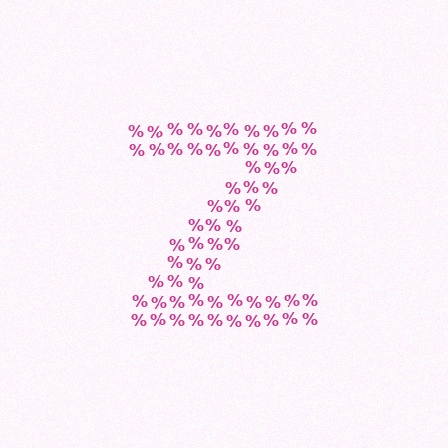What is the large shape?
The large shape is the letter Z.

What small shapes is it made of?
It is made of small percent signs.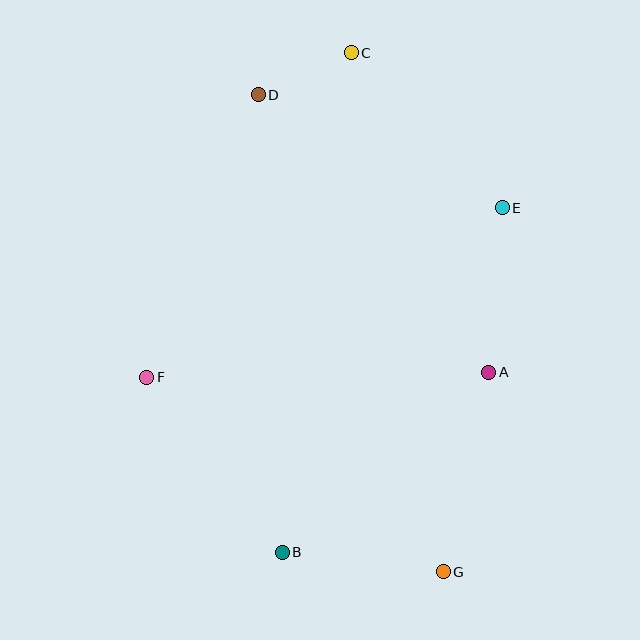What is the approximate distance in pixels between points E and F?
The distance between E and F is approximately 394 pixels.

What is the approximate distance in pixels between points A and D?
The distance between A and D is approximately 361 pixels.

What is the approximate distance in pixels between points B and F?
The distance between B and F is approximately 221 pixels.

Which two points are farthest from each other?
Points C and G are farthest from each other.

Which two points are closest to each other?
Points C and D are closest to each other.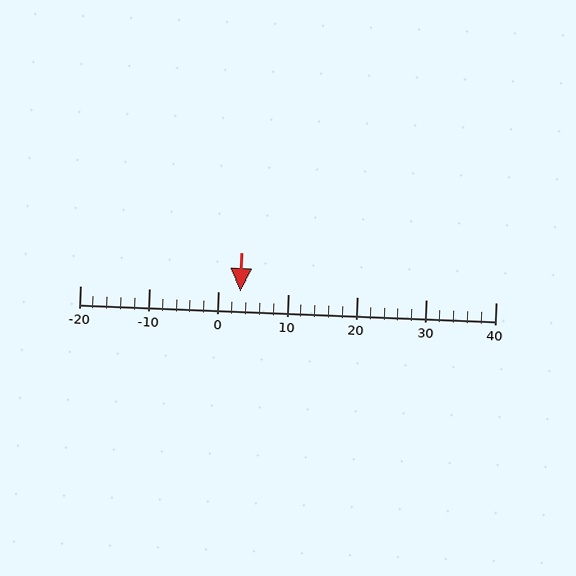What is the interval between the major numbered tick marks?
The major tick marks are spaced 10 units apart.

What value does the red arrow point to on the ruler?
The red arrow points to approximately 3.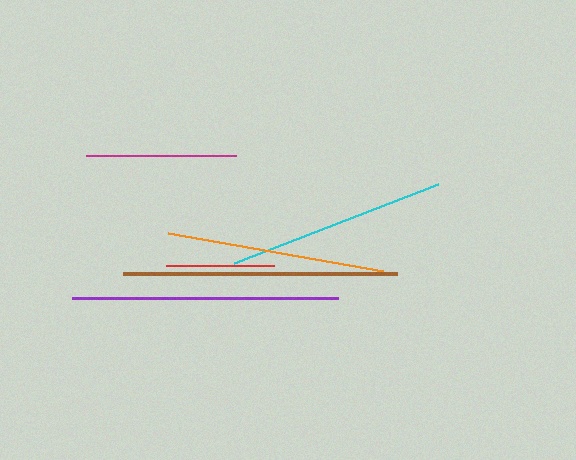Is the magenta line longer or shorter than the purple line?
The purple line is longer than the magenta line.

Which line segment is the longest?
The brown line is the longest at approximately 274 pixels.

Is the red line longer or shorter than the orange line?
The orange line is longer than the red line.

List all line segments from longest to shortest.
From longest to shortest: brown, purple, cyan, orange, magenta, red.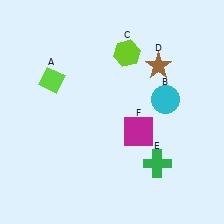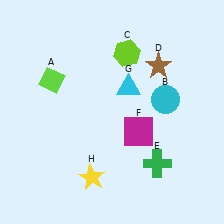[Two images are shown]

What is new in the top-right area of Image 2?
A cyan triangle (G) was added in the top-right area of Image 2.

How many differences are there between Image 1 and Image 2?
There are 2 differences between the two images.